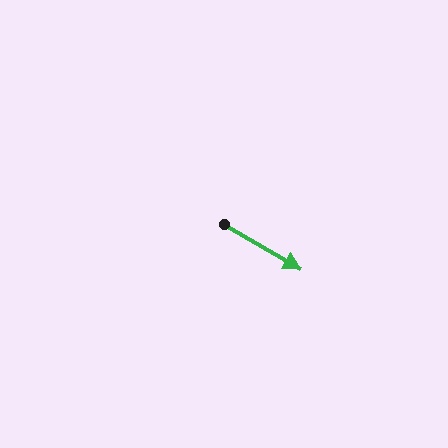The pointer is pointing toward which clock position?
Roughly 4 o'clock.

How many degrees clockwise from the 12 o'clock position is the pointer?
Approximately 120 degrees.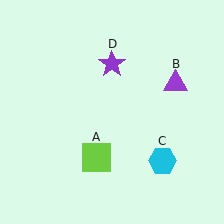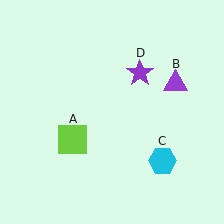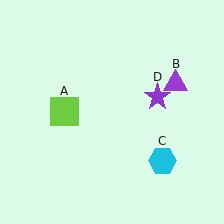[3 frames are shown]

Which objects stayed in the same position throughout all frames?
Purple triangle (object B) and cyan hexagon (object C) remained stationary.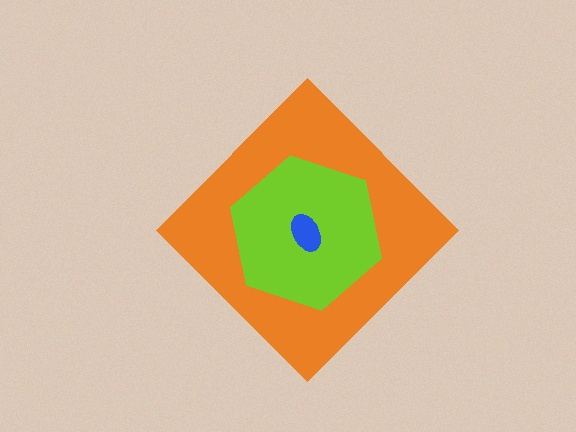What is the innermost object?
The blue ellipse.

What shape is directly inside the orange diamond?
The lime hexagon.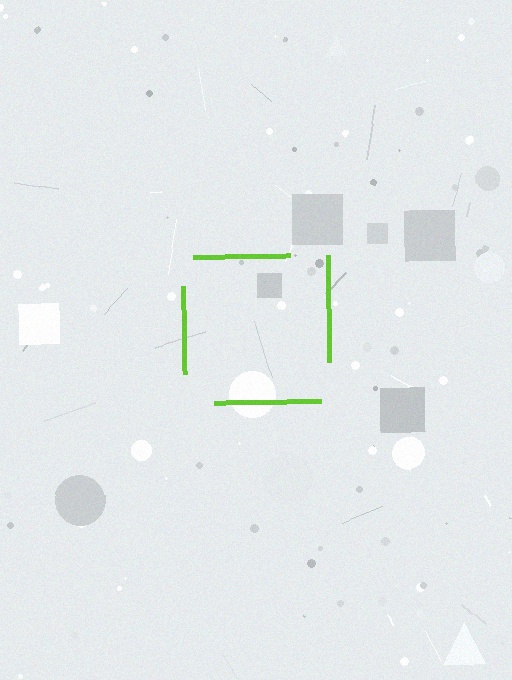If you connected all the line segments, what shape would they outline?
They would outline a square.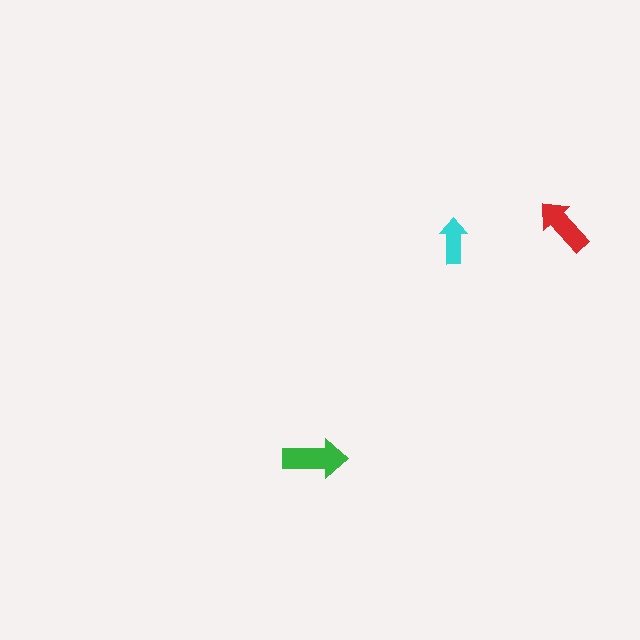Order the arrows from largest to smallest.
the green one, the red one, the cyan one.